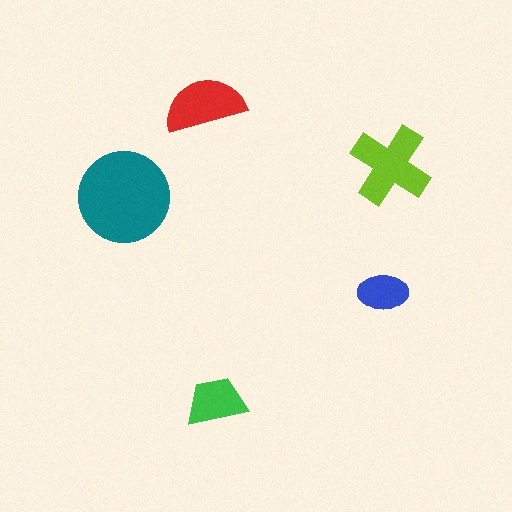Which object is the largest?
The teal circle.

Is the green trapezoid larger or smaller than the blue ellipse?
Larger.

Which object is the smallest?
The blue ellipse.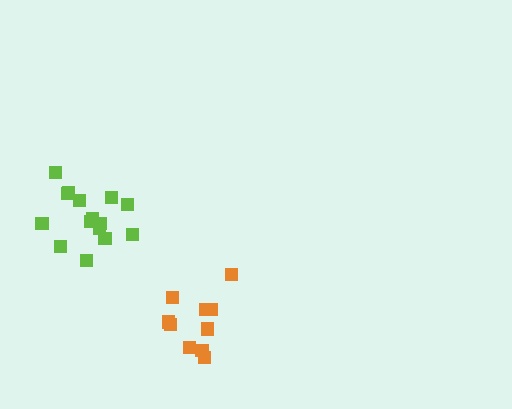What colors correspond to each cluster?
The clusters are colored: orange, lime.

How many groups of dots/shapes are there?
There are 2 groups.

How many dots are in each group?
Group 1: 10 dots, Group 2: 15 dots (25 total).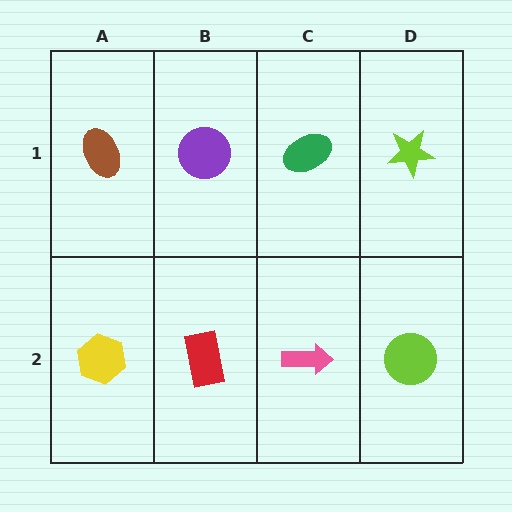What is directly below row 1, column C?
A pink arrow.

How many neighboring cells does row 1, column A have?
2.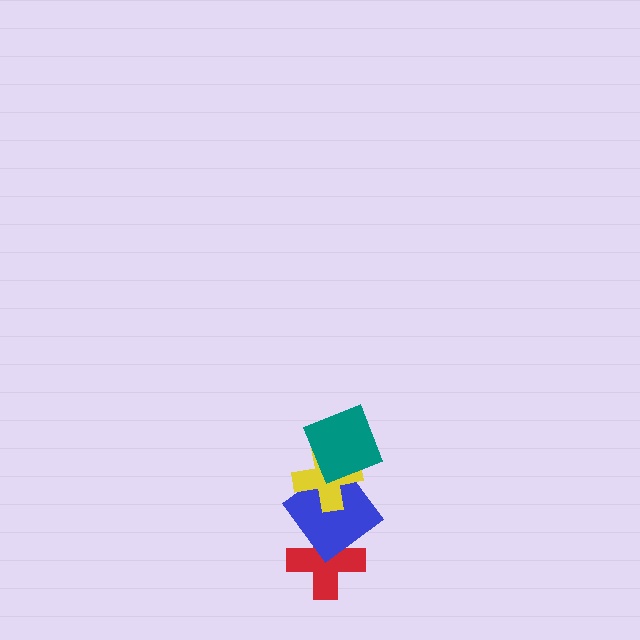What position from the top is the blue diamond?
The blue diamond is 3rd from the top.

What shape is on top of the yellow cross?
The teal square is on top of the yellow cross.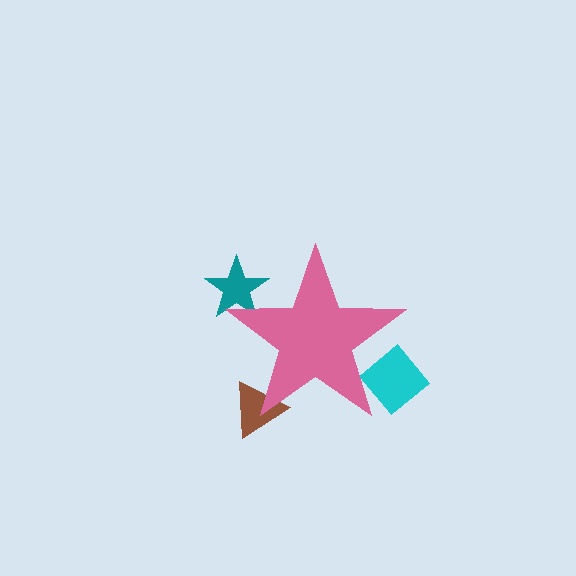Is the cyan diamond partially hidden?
Yes, the cyan diamond is partially hidden behind the pink star.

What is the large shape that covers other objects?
A pink star.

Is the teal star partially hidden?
Yes, the teal star is partially hidden behind the pink star.